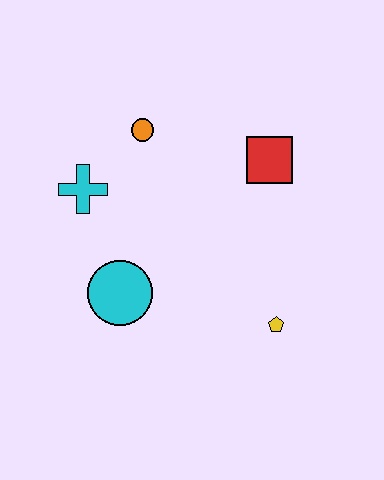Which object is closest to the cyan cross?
The orange circle is closest to the cyan cross.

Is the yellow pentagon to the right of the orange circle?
Yes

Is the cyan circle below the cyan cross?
Yes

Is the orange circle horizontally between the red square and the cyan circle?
Yes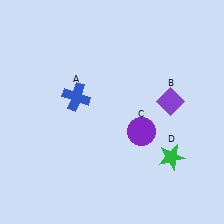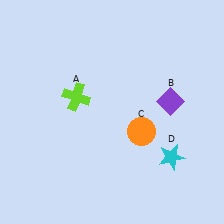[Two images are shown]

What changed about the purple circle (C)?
In Image 1, C is purple. In Image 2, it changed to orange.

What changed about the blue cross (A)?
In Image 1, A is blue. In Image 2, it changed to lime.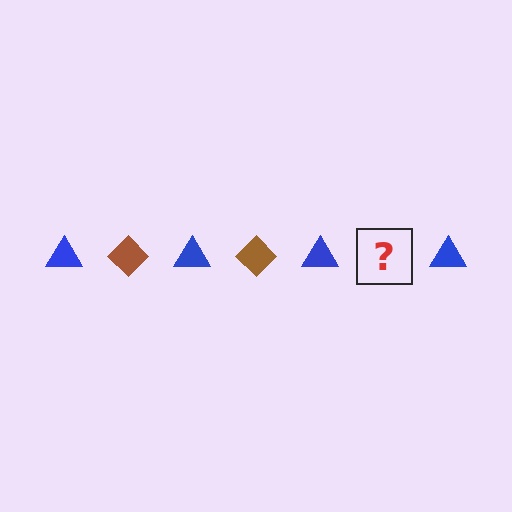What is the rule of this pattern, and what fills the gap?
The rule is that the pattern alternates between blue triangle and brown diamond. The gap should be filled with a brown diamond.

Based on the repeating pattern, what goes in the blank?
The blank should be a brown diamond.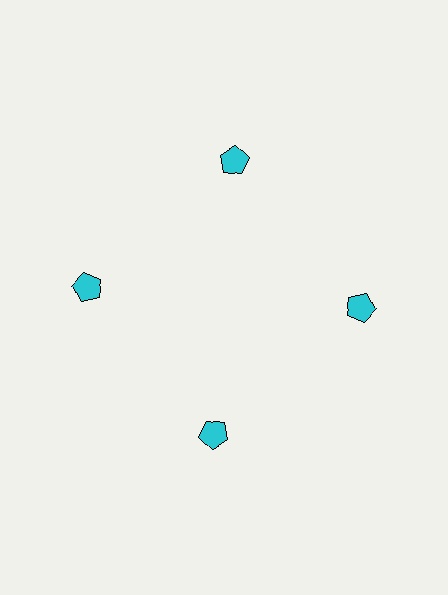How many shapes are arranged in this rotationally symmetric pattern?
There are 4 shapes, arranged in 4 groups of 1.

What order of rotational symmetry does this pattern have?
This pattern has 4-fold rotational symmetry.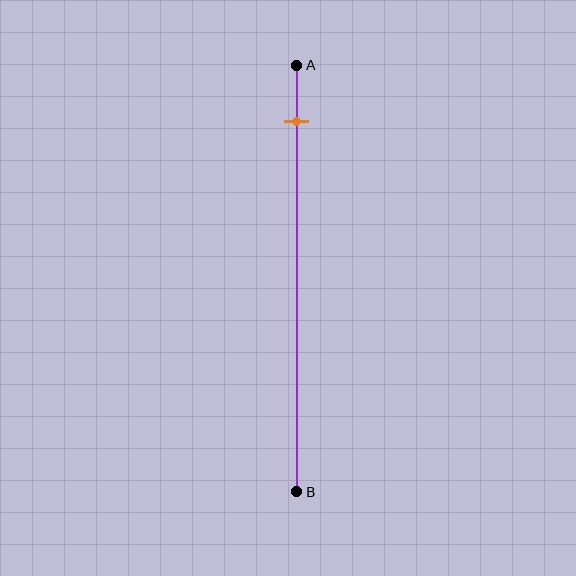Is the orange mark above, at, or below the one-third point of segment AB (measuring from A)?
The orange mark is above the one-third point of segment AB.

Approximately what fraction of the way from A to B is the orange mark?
The orange mark is approximately 15% of the way from A to B.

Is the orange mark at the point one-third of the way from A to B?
No, the mark is at about 15% from A, not at the 33% one-third point.